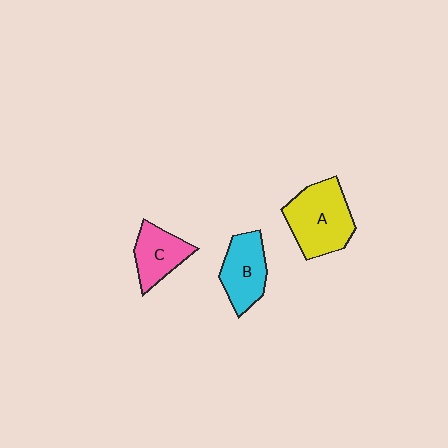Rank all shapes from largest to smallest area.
From largest to smallest: A (yellow), B (cyan), C (pink).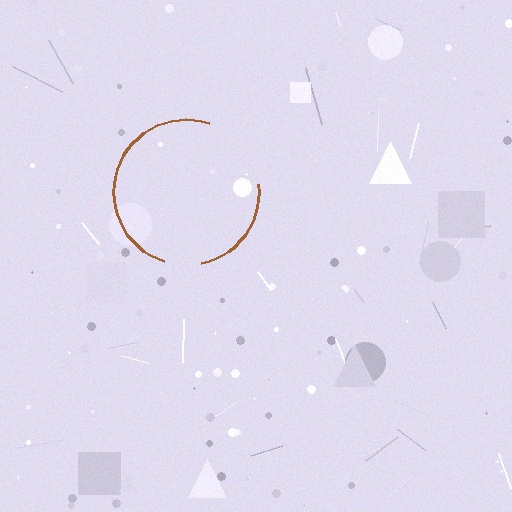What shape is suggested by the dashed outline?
The dashed outline suggests a circle.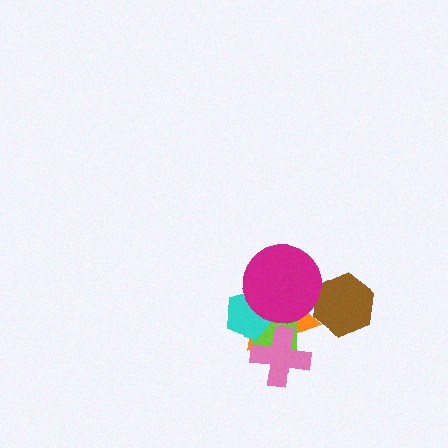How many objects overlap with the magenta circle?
3 objects overlap with the magenta circle.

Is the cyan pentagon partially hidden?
Yes, it is partially covered by another shape.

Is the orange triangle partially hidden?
Yes, it is partially covered by another shape.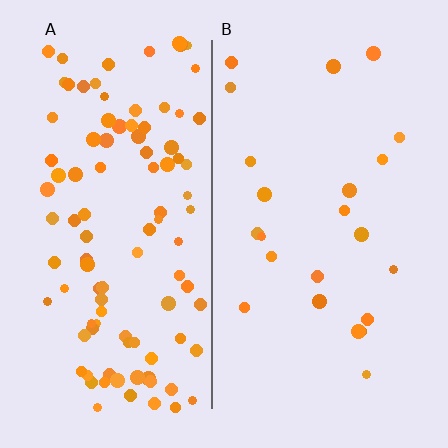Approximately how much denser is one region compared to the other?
Approximately 4.5× — region A over region B.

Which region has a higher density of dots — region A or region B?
A (the left).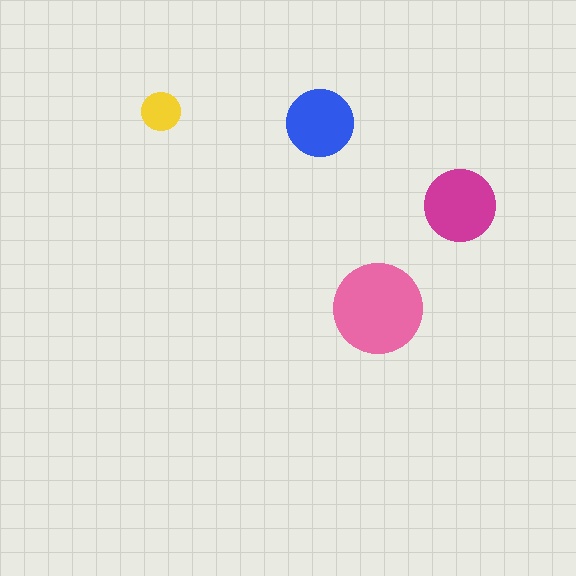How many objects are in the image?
There are 4 objects in the image.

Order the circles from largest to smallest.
the pink one, the magenta one, the blue one, the yellow one.